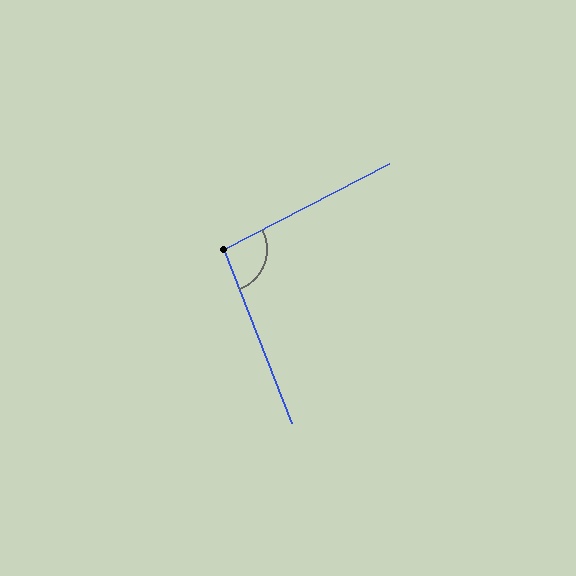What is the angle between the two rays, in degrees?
Approximately 96 degrees.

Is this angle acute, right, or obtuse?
It is obtuse.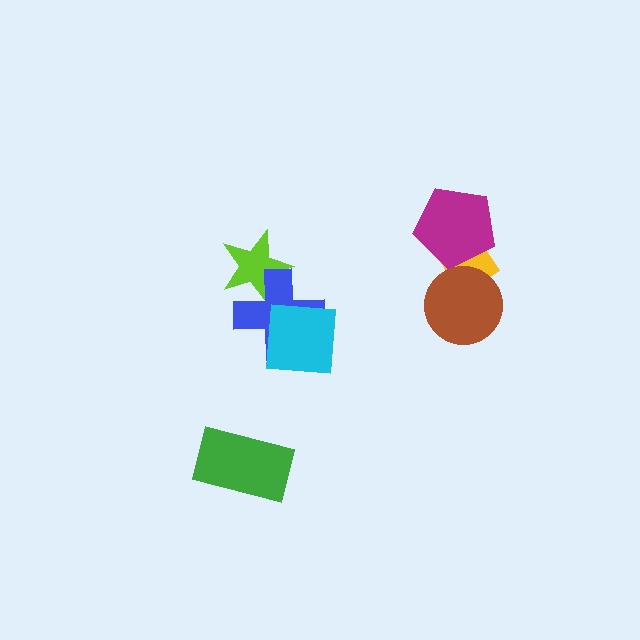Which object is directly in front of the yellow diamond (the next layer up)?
The magenta pentagon is directly in front of the yellow diamond.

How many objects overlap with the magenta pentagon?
1 object overlaps with the magenta pentagon.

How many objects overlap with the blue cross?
2 objects overlap with the blue cross.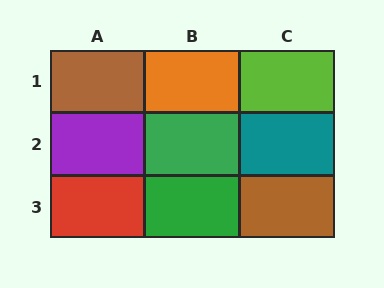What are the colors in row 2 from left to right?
Purple, green, teal.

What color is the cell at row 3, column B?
Green.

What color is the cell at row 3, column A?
Red.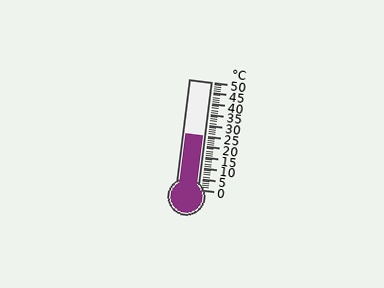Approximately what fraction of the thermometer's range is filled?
The thermometer is filled to approximately 50% of its range.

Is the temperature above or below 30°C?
The temperature is below 30°C.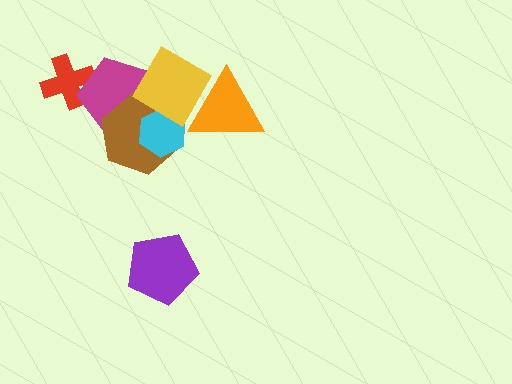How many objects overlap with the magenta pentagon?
4 objects overlap with the magenta pentagon.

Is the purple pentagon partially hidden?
No, no other shape covers it.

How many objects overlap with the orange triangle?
1 object overlaps with the orange triangle.